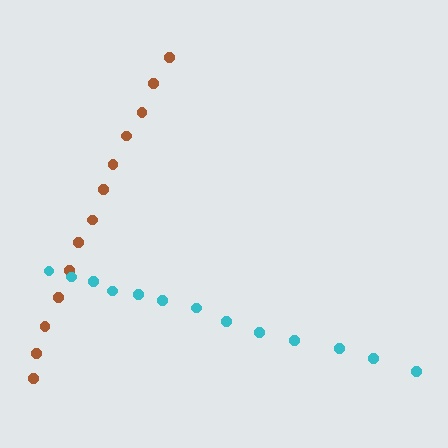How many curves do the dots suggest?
There are 2 distinct paths.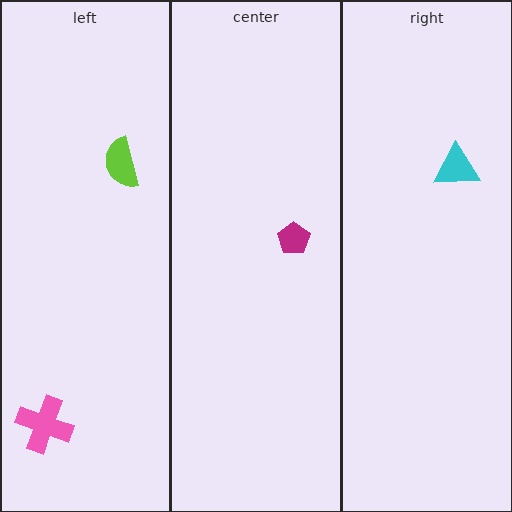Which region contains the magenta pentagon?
The center region.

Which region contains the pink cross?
The left region.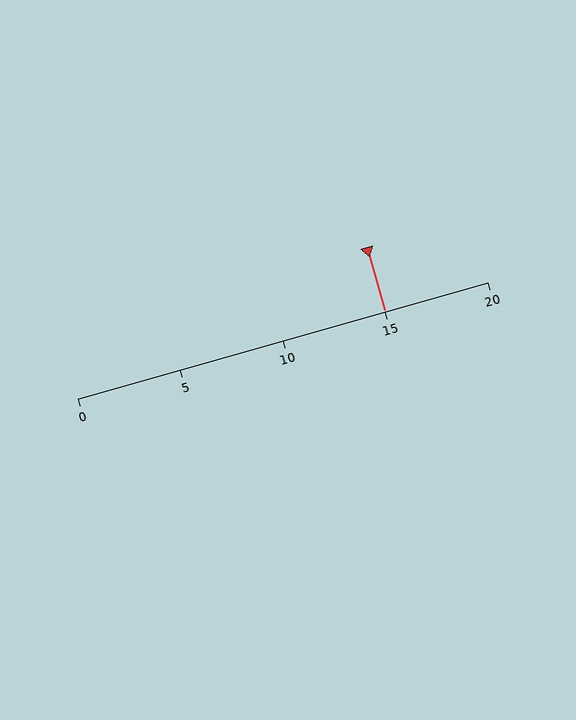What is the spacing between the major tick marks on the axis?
The major ticks are spaced 5 apart.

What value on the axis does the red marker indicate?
The marker indicates approximately 15.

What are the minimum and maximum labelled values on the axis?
The axis runs from 0 to 20.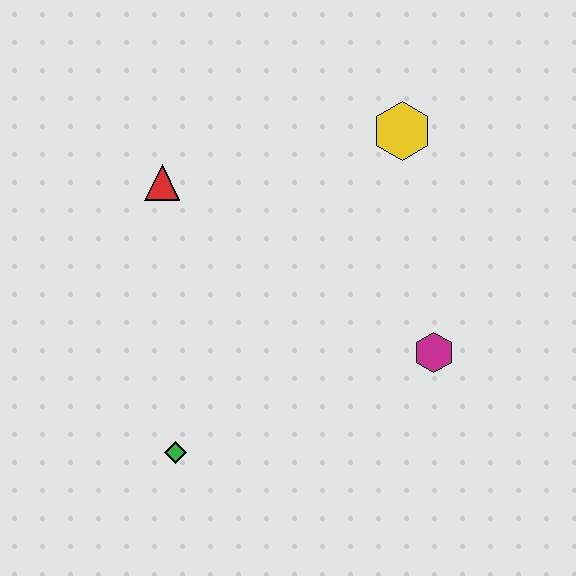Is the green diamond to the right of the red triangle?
Yes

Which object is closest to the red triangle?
The yellow hexagon is closest to the red triangle.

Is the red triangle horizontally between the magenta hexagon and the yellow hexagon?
No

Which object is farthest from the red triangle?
The magenta hexagon is farthest from the red triangle.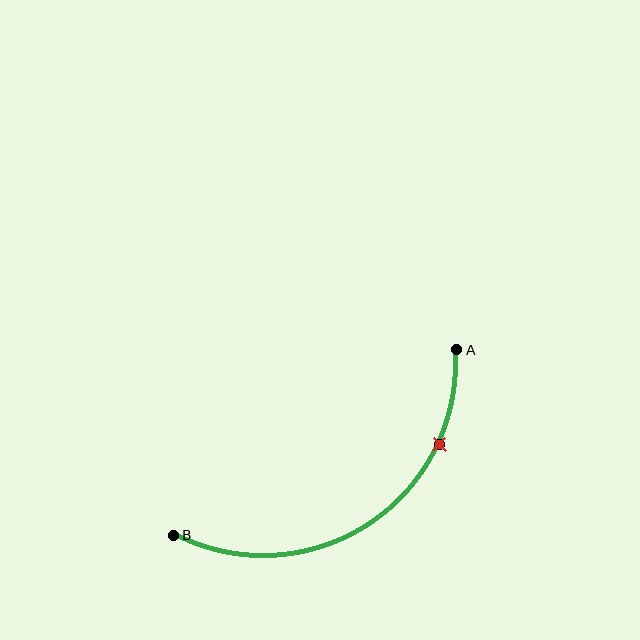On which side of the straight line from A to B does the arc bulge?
The arc bulges below the straight line connecting A and B.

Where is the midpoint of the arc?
The arc midpoint is the point on the curve farthest from the straight line joining A and B. It sits below that line.